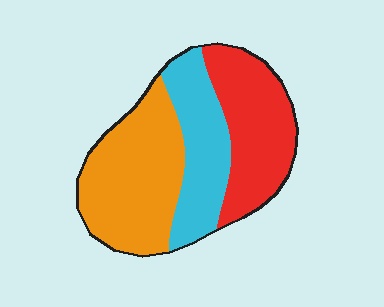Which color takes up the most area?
Orange, at roughly 40%.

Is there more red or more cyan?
Red.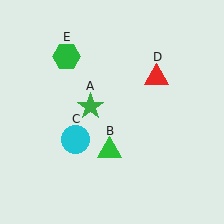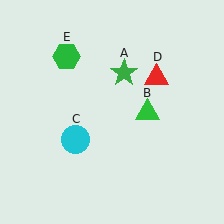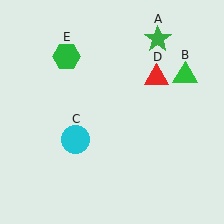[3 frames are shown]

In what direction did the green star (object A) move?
The green star (object A) moved up and to the right.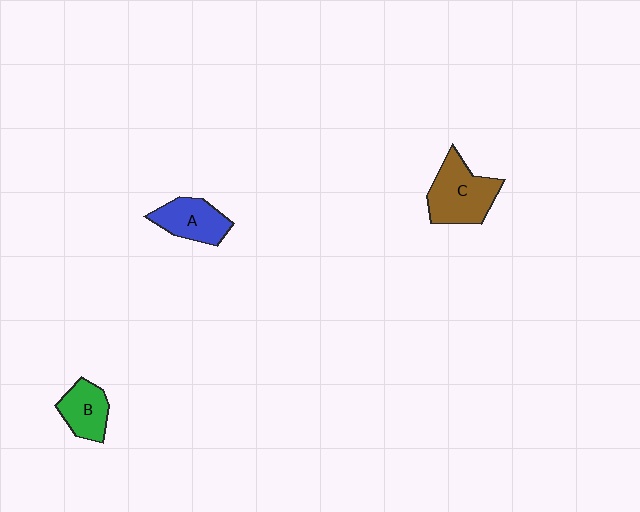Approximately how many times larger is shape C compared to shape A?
Approximately 1.4 times.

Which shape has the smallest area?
Shape B (green).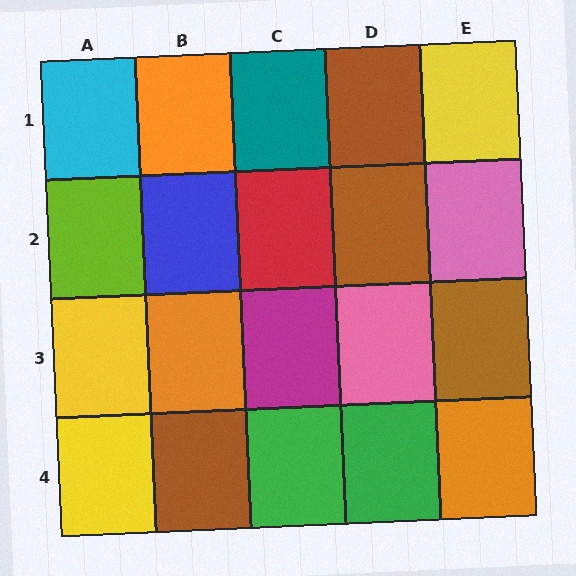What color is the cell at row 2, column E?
Pink.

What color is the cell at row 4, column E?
Orange.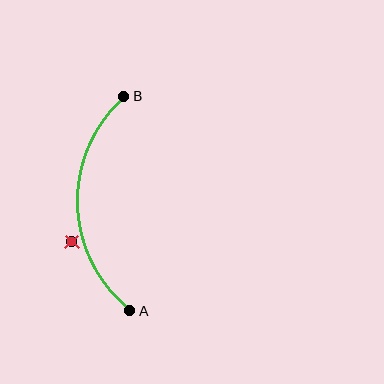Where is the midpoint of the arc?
The arc midpoint is the point on the curve farthest from the straight line joining A and B. It sits to the left of that line.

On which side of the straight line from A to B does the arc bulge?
The arc bulges to the left of the straight line connecting A and B.